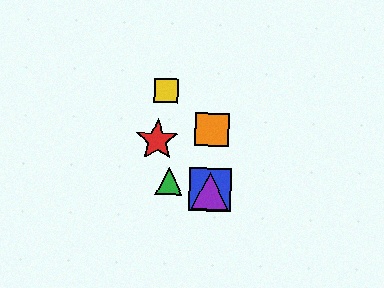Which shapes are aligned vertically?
The blue square, the purple triangle, the orange square are aligned vertically.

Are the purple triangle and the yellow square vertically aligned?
No, the purple triangle is at x≈210 and the yellow square is at x≈166.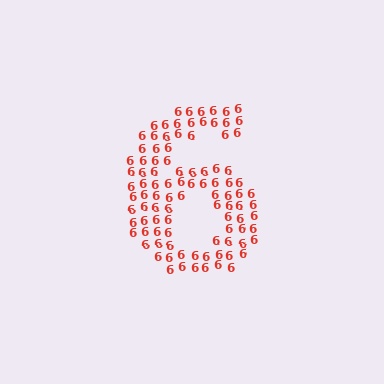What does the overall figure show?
The overall figure shows the digit 6.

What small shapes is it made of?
It is made of small digit 6's.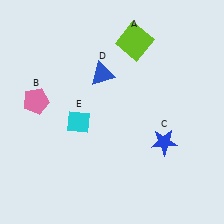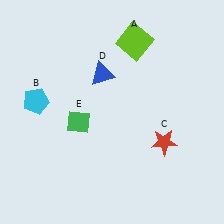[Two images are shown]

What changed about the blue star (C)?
In Image 1, C is blue. In Image 2, it changed to red.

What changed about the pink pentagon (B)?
In Image 1, B is pink. In Image 2, it changed to cyan.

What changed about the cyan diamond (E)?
In Image 1, E is cyan. In Image 2, it changed to green.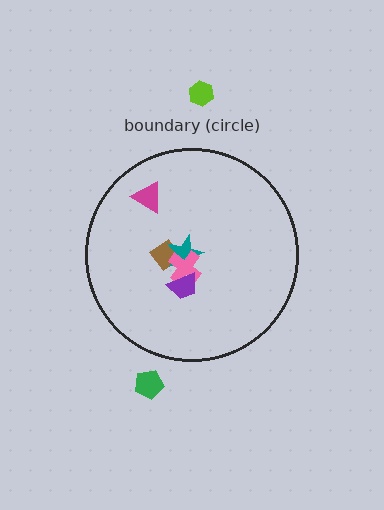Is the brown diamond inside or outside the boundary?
Inside.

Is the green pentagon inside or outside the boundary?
Outside.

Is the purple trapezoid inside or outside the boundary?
Inside.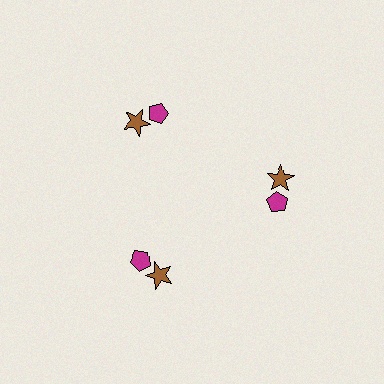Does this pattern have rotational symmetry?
Yes, this pattern has 3-fold rotational symmetry. It looks the same after rotating 120 degrees around the center.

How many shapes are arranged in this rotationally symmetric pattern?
There are 6 shapes, arranged in 3 groups of 2.